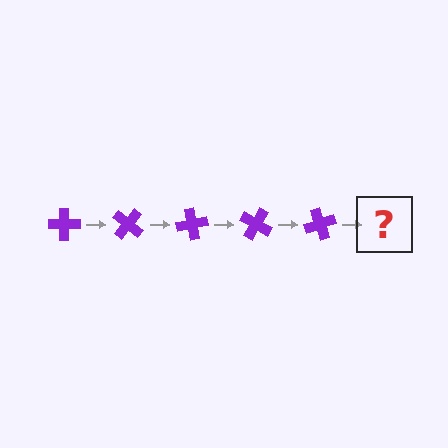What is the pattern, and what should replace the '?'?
The pattern is that the cross rotates 40 degrees each step. The '?' should be a purple cross rotated 200 degrees.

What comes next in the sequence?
The next element should be a purple cross rotated 200 degrees.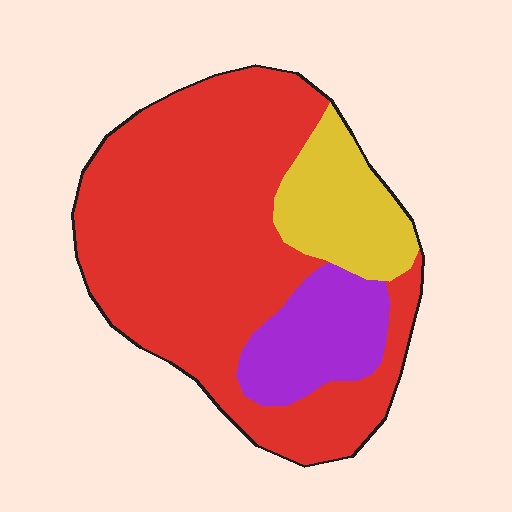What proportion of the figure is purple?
Purple covers 15% of the figure.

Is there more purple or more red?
Red.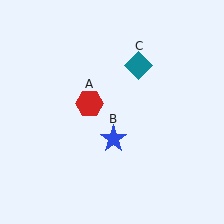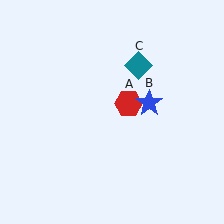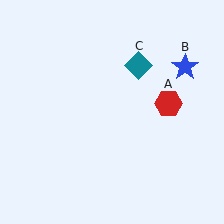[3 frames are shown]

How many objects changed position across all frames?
2 objects changed position: red hexagon (object A), blue star (object B).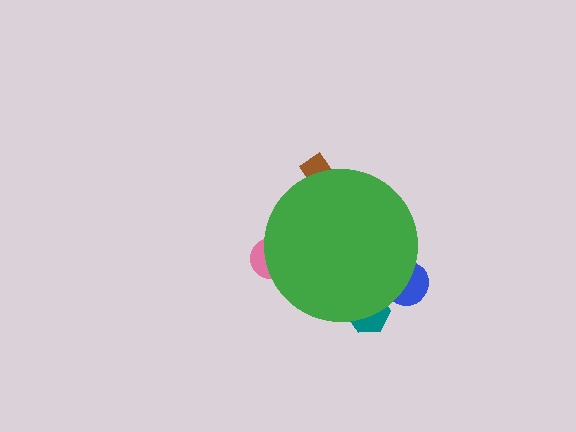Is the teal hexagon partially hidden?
Yes, the teal hexagon is partially hidden behind the green circle.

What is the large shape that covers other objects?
A green circle.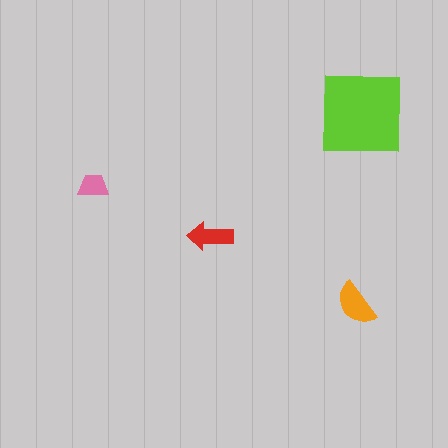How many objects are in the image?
There are 4 objects in the image.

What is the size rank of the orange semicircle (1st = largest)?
2nd.